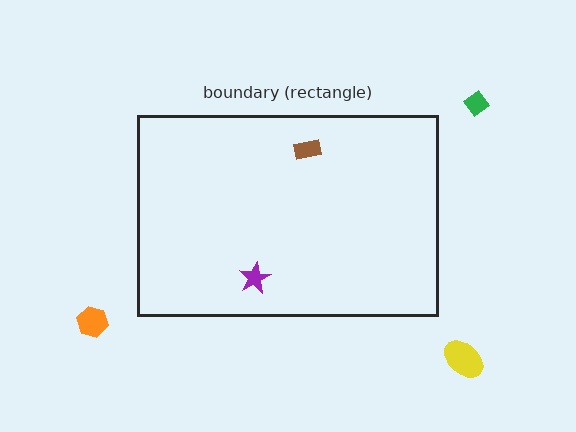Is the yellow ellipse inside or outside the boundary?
Outside.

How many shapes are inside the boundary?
2 inside, 3 outside.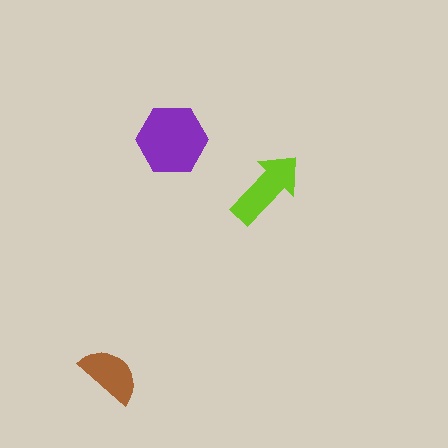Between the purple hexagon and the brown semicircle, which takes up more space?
The purple hexagon.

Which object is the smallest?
The brown semicircle.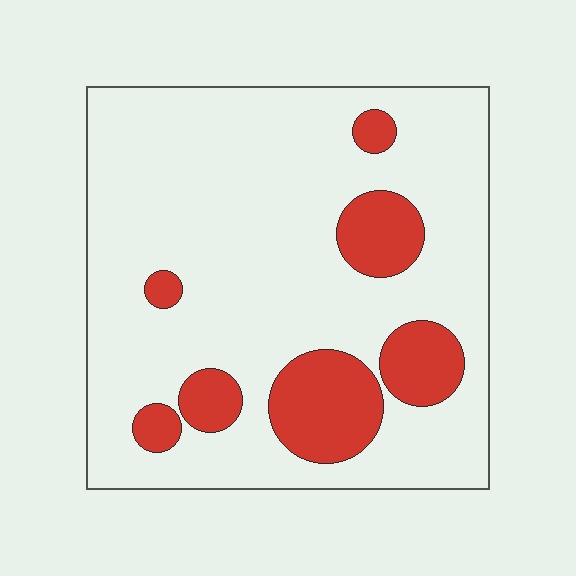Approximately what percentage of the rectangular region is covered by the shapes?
Approximately 20%.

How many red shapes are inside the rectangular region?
7.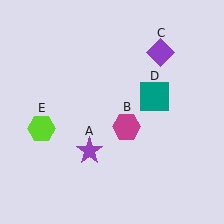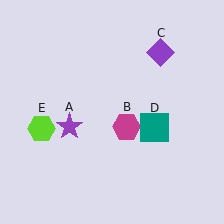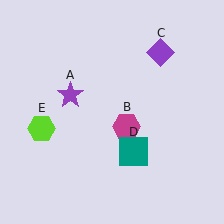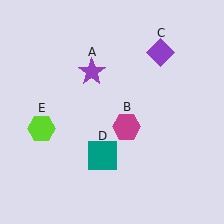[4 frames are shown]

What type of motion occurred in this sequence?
The purple star (object A), teal square (object D) rotated clockwise around the center of the scene.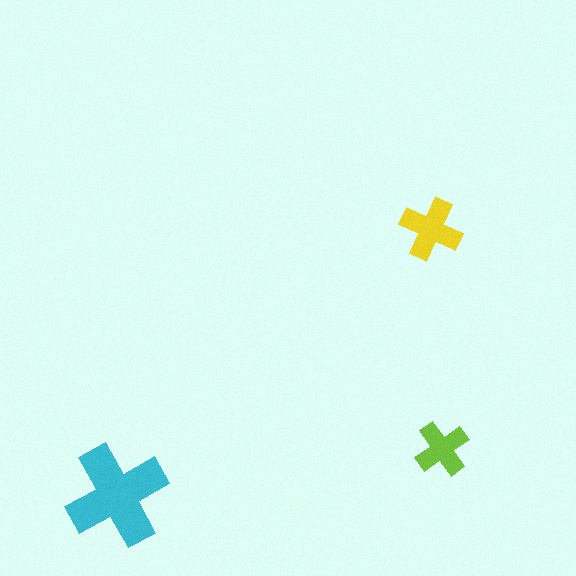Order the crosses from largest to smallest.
the cyan one, the yellow one, the lime one.